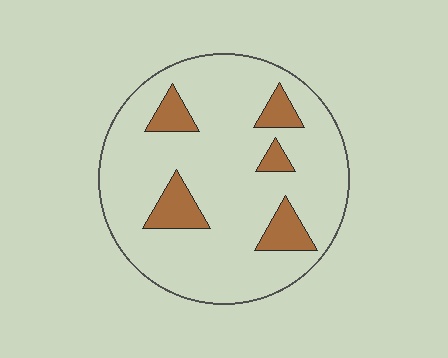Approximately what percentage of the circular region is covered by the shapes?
Approximately 15%.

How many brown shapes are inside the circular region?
5.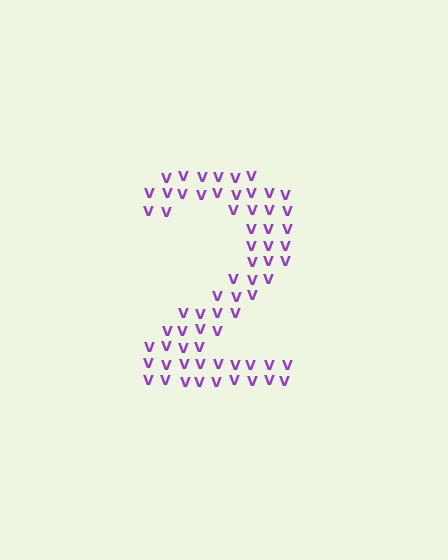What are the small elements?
The small elements are letter V's.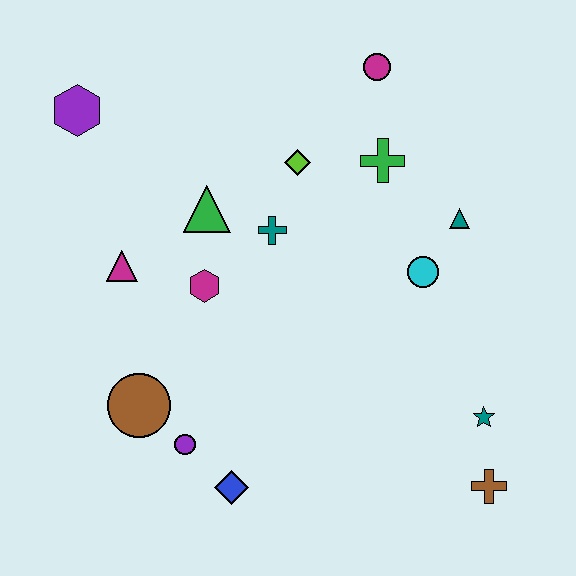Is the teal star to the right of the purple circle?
Yes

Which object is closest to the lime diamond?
The teal cross is closest to the lime diamond.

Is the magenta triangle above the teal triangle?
No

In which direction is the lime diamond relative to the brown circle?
The lime diamond is above the brown circle.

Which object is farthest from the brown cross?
The purple hexagon is farthest from the brown cross.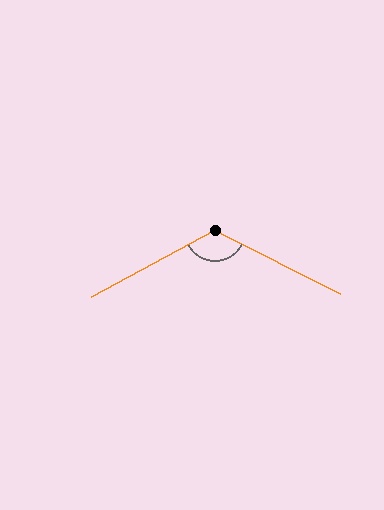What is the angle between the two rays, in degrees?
Approximately 125 degrees.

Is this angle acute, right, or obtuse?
It is obtuse.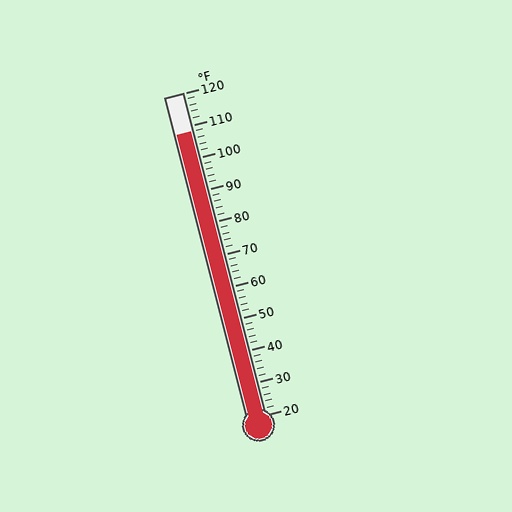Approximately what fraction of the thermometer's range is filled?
The thermometer is filled to approximately 90% of its range.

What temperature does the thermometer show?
The thermometer shows approximately 108°F.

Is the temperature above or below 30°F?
The temperature is above 30°F.